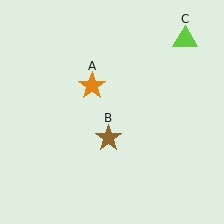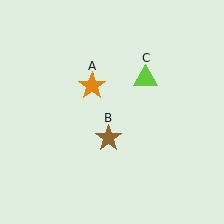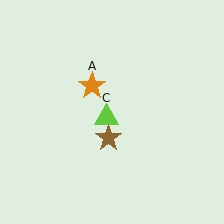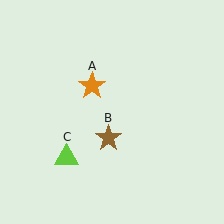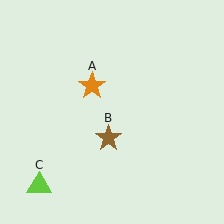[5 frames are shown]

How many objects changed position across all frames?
1 object changed position: lime triangle (object C).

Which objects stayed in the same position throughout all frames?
Orange star (object A) and brown star (object B) remained stationary.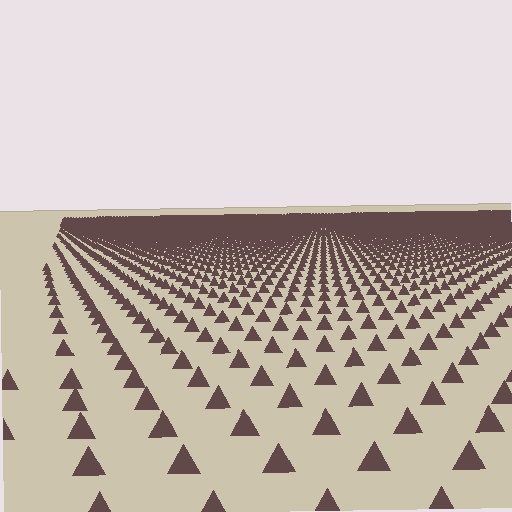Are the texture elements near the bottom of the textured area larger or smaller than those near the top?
Larger. Near the bottom, elements are closer to the viewer and appear at a bigger on-screen size.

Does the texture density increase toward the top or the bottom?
Density increases toward the top.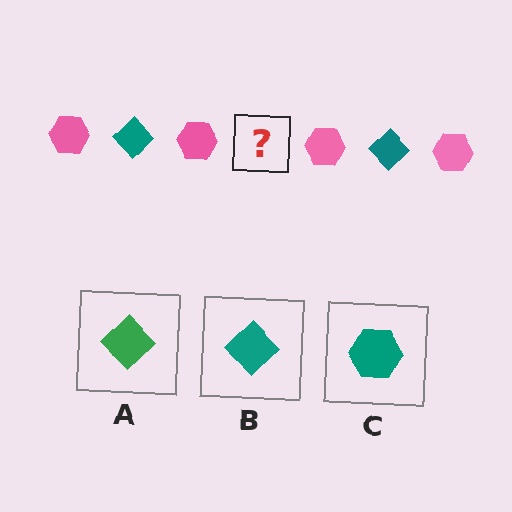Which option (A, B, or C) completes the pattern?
B.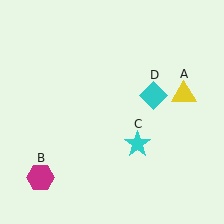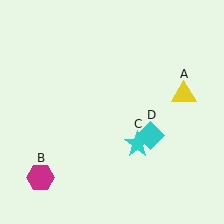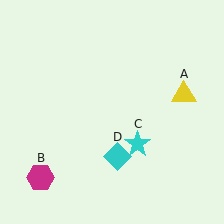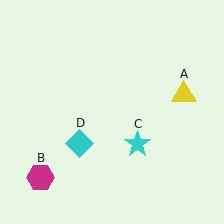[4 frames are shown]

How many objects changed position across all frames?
1 object changed position: cyan diamond (object D).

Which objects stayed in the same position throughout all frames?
Yellow triangle (object A) and magenta hexagon (object B) and cyan star (object C) remained stationary.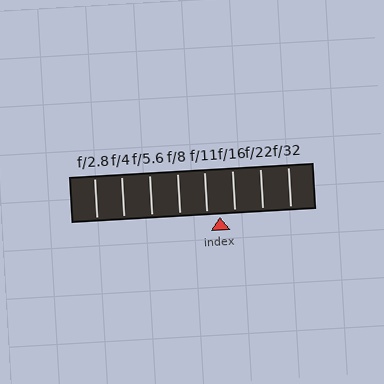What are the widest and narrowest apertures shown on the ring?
The widest aperture shown is f/2.8 and the narrowest is f/32.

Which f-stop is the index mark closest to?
The index mark is closest to f/11.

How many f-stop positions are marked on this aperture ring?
There are 8 f-stop positions marked.